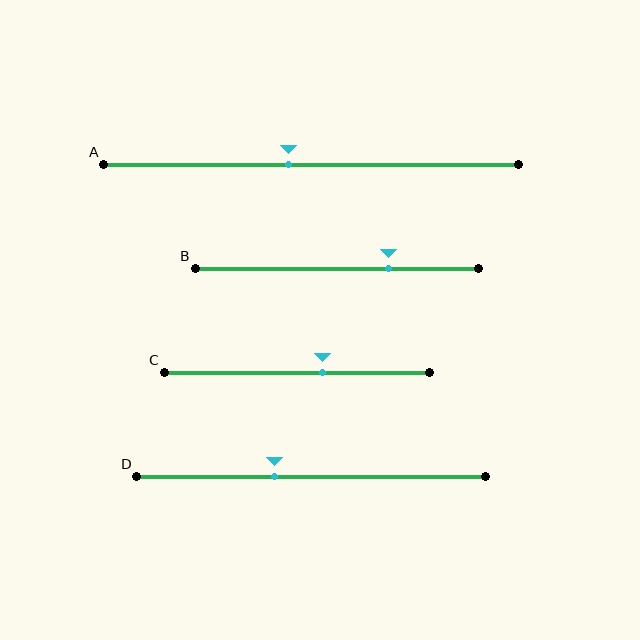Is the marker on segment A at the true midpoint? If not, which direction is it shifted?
No, the marker on segment A is shifted to the left by about 6% of the segment length.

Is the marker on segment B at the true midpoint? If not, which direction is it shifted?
No, the marker on segment B is shifted to the right by about 18% of the segment length.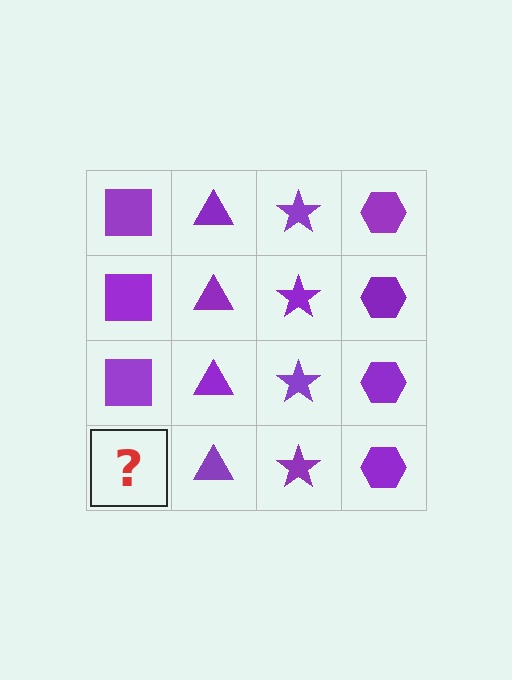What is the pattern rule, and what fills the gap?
The rule is that each column has a consistent shape. The gap should be filled with a purple square.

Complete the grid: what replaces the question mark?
The question mark should be replaced with a purple square.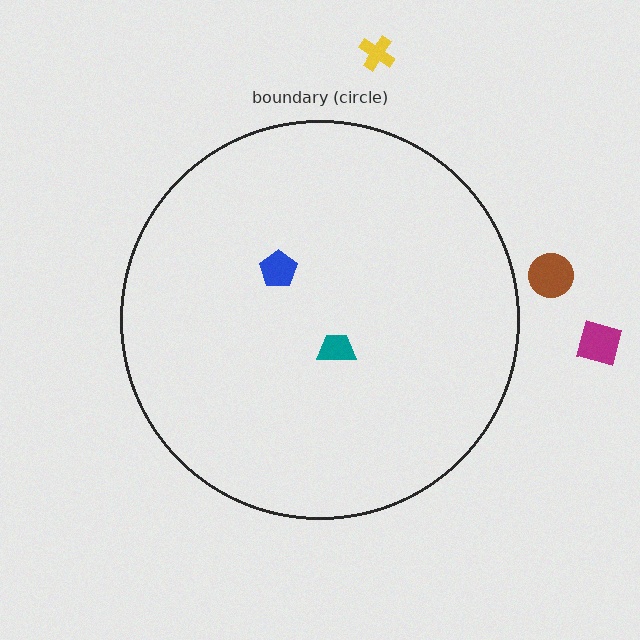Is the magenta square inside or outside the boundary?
Outside.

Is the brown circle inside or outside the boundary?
Outside.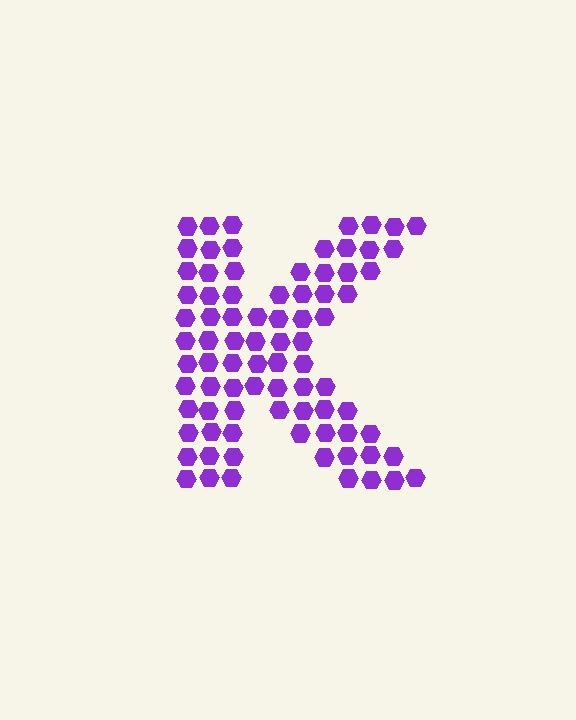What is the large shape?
The large shape is the letter K.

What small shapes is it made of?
It is made of small hexagons.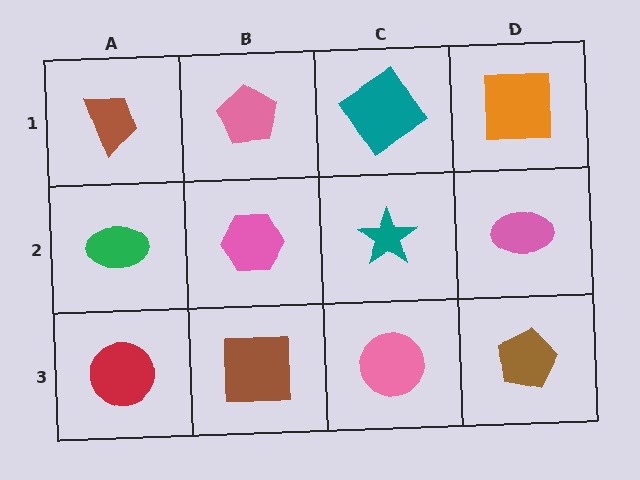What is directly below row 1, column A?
A green ellipse.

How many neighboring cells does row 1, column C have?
3.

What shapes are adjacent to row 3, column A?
A green ellipse (row 2, column A), a brown square (row 3, column B).